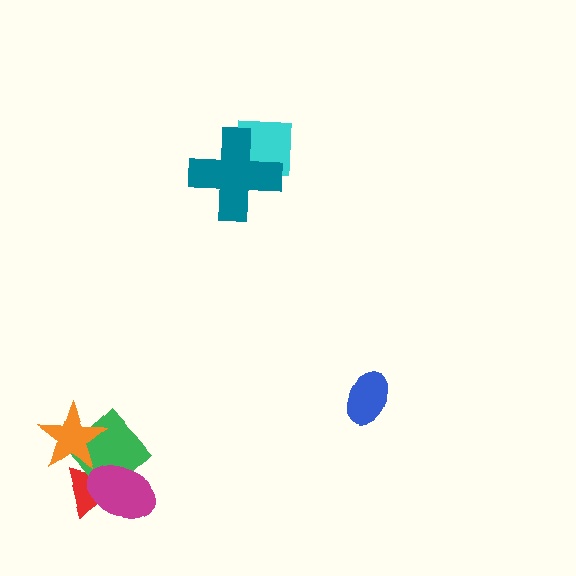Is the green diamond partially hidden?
Yes, it is partially covered by another shape.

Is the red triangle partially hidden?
Yes, it is partially covered by another shape.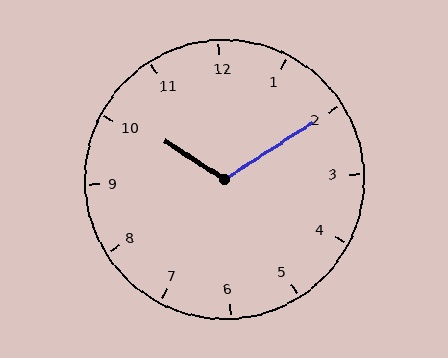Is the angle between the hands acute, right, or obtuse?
It is obtuse.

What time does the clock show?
10:10.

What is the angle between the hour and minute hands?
Approximately 115 degrees.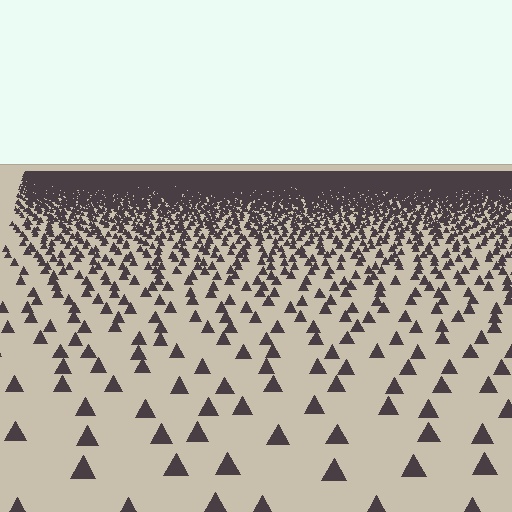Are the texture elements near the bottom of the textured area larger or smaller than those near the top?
Larger. Near the bottom, elements are closer to the viewer and appear at a bigger on-screen size.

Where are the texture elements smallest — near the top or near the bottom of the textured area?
Near the top.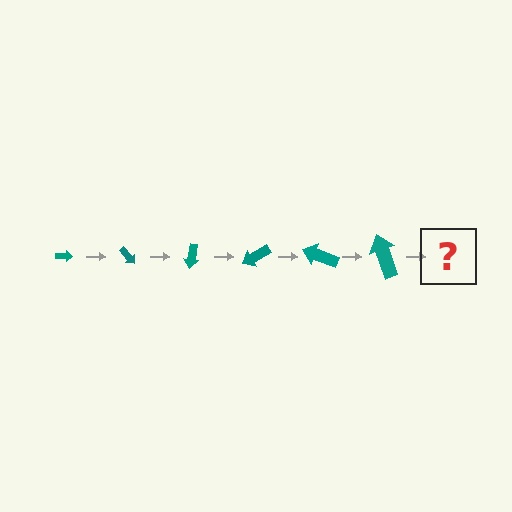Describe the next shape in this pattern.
It should be an arrow, larger than the previous one and rotated 300 degrees from the start.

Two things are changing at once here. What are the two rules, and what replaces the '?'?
The two rules are that the arrow grows larger each step and it rotates 50 degrees each step. The '?' should be an arrow, larger than the previous one and rotated 300 degrees from the start.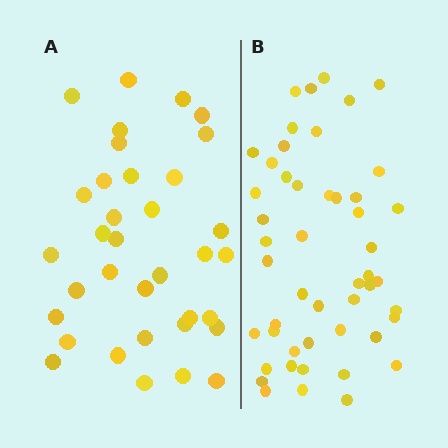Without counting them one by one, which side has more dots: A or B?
Region B (the right region) has more dots.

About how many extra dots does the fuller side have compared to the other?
Region B has approximately 15 more dots than region A.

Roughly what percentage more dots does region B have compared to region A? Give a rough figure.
About 40% more.